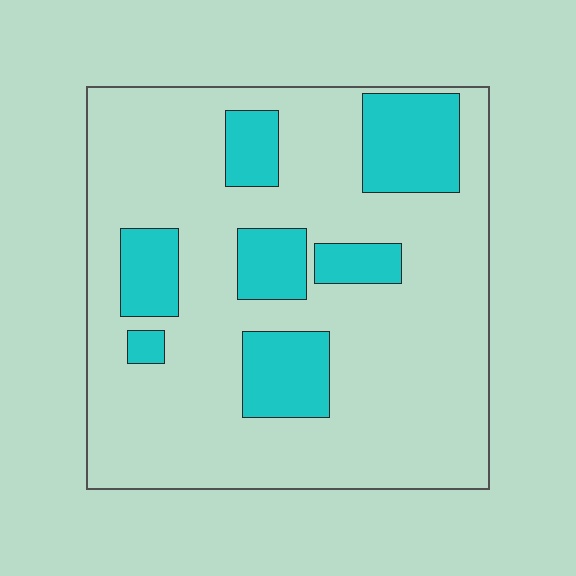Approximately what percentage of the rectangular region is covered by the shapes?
Approximately 25%.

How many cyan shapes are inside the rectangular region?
7.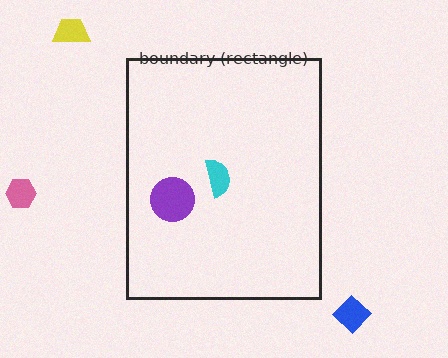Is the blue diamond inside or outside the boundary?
Outside.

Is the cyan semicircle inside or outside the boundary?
Inside.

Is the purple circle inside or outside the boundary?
Inside.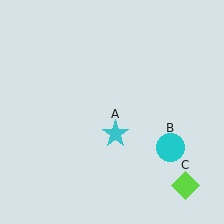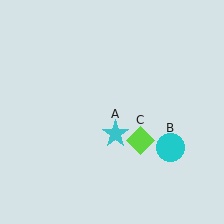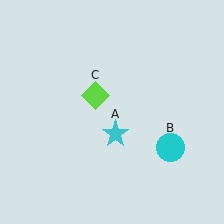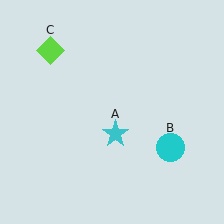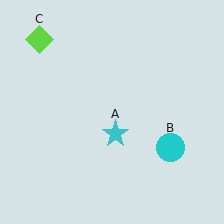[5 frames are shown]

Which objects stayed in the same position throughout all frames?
Cyan star (object A) and cyan circle (object B) remained stationary.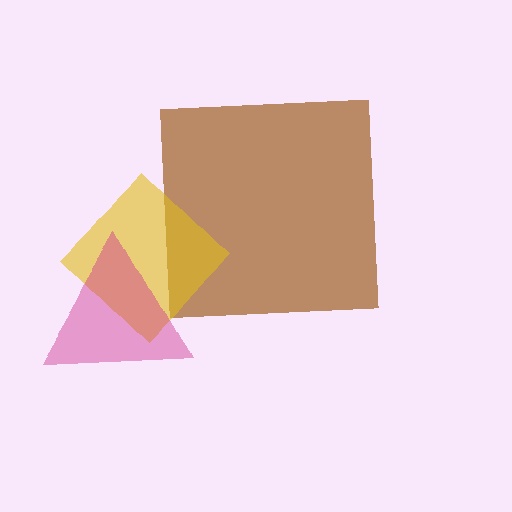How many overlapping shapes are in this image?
There are 3 overlapping shapes in the image.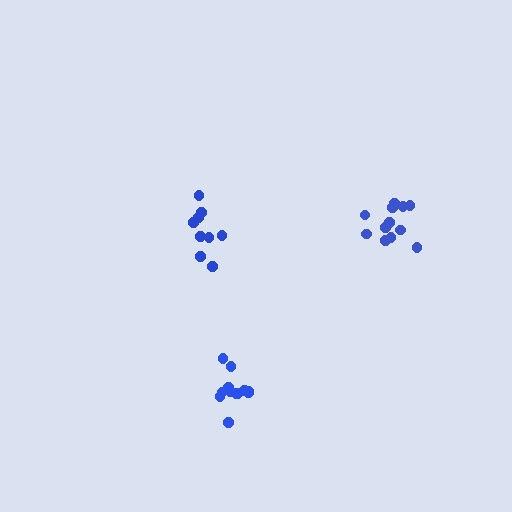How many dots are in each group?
Group 1: 9 dots, Group 2: 12 dots, Group 3: 12 dots (33 total).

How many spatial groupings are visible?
There are 3 spatial groupings.